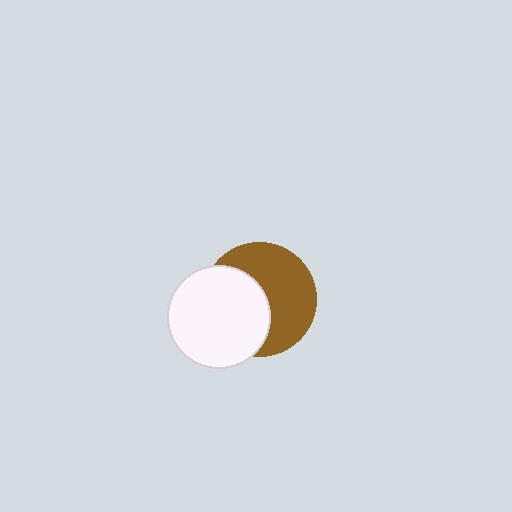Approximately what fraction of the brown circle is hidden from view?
Roughly 45% of the brown circle is hidden behind the white circle.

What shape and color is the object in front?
The object in front is a white circle.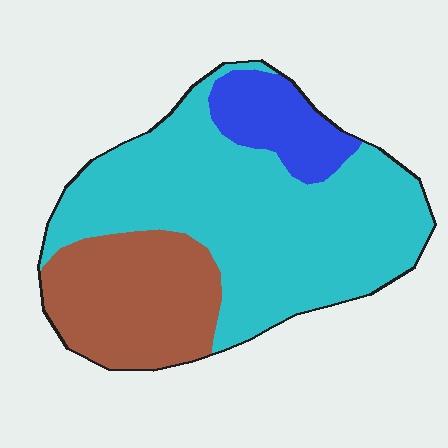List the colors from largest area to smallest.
From largest to smallest: cyan, brown, blue.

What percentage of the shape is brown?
Brown takes up about one quarter (1/4) of the shape.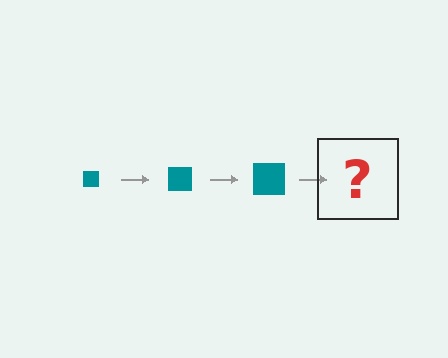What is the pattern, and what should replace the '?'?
The pattern is that the square gets progressively larger each step. The '?' should be a teal square, larger than the previous one.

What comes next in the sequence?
The next element should be a teal square, larger than the previous one.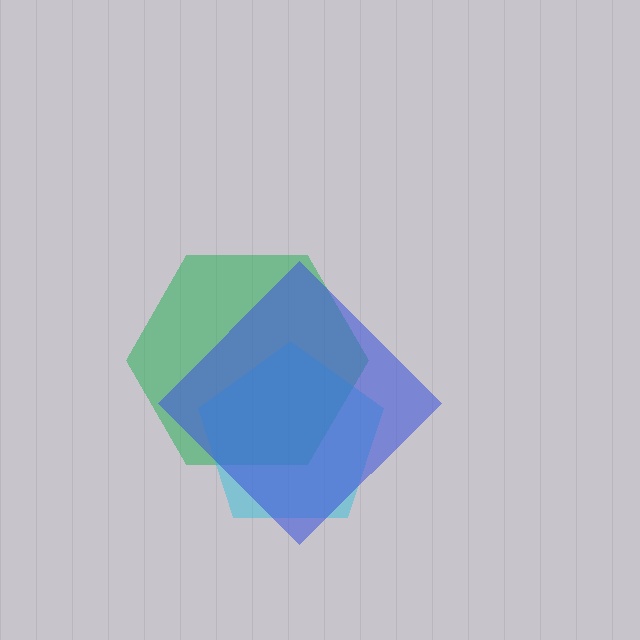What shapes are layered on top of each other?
The layered shapes are: a green hexagon, a cyan pentagon, a blue diamond.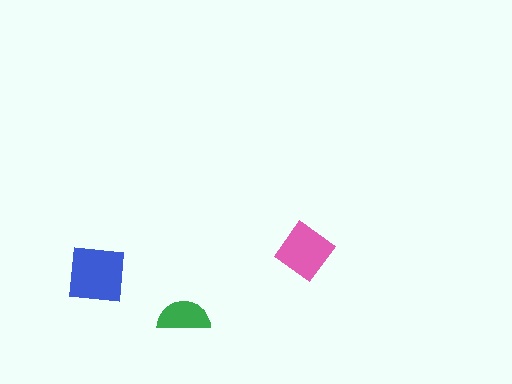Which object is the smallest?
The green semicircle.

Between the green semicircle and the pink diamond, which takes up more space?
The pink diamond.